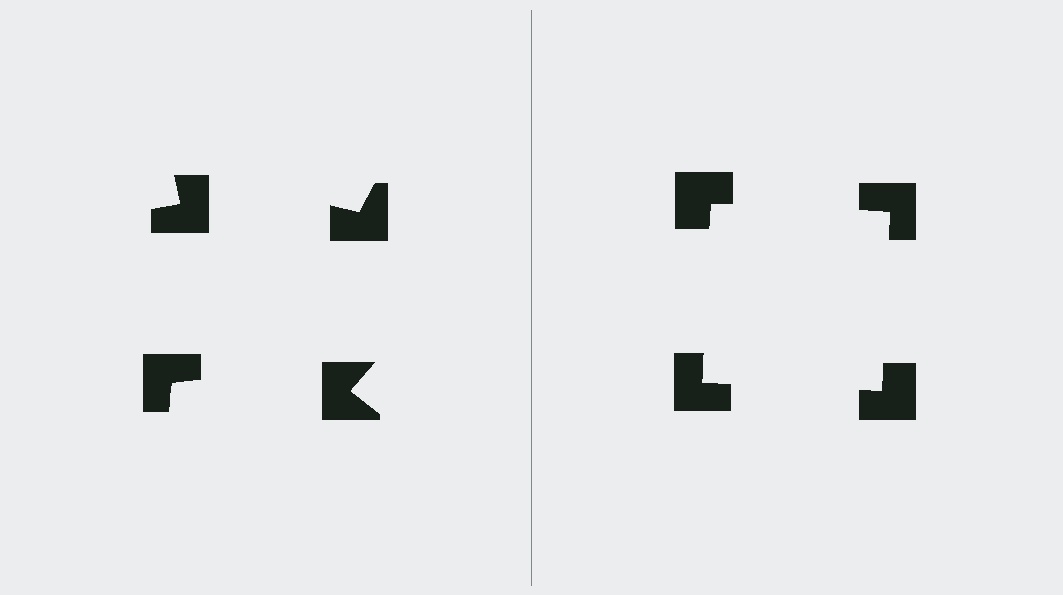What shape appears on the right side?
An illusory square.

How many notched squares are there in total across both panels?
8 — 4 on each side.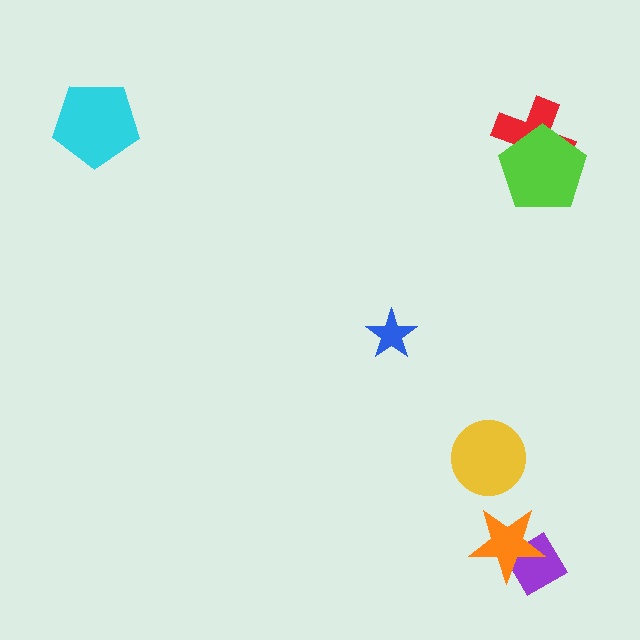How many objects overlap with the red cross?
1 object overlaps with the red cross.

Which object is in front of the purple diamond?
The orange star is in front of the purple diamond.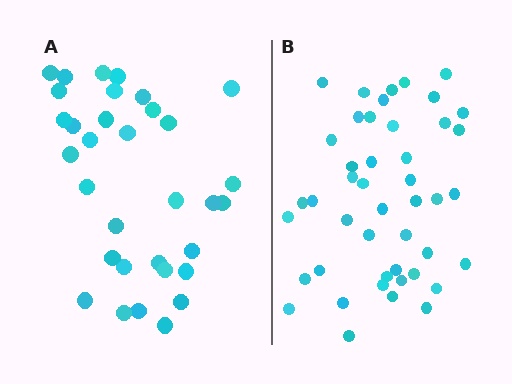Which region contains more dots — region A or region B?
Region B (the right region) has more dots.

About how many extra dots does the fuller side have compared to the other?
Region B has roughly 12 or so more dots than region A.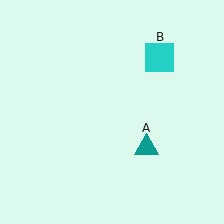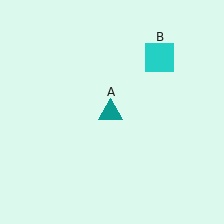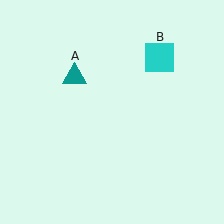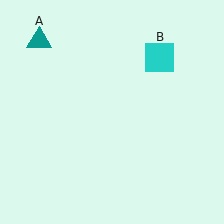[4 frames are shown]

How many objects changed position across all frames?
1 object changed position: teal triangle (object A).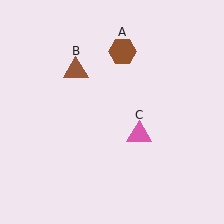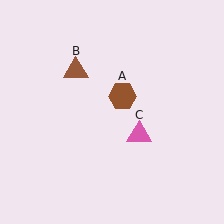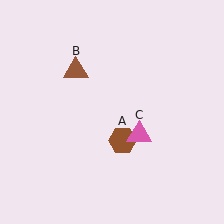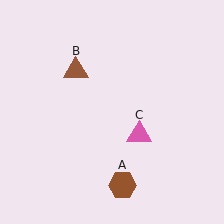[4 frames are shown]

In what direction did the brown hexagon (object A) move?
The brown hexagon (object A) moved down.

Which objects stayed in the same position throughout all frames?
Brown triangle (object B) and pink triangle (object C) remained stationary.